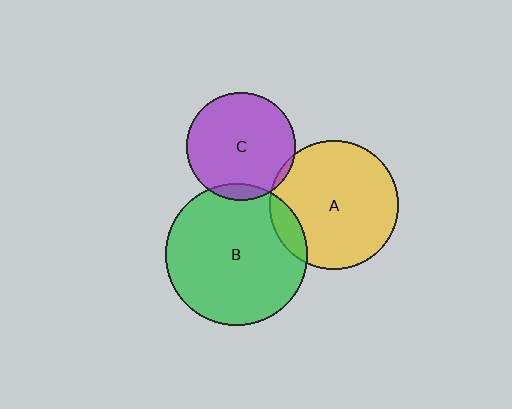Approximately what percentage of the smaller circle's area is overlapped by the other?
Approximately 10%.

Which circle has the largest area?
Circle B (green).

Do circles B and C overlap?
Yes.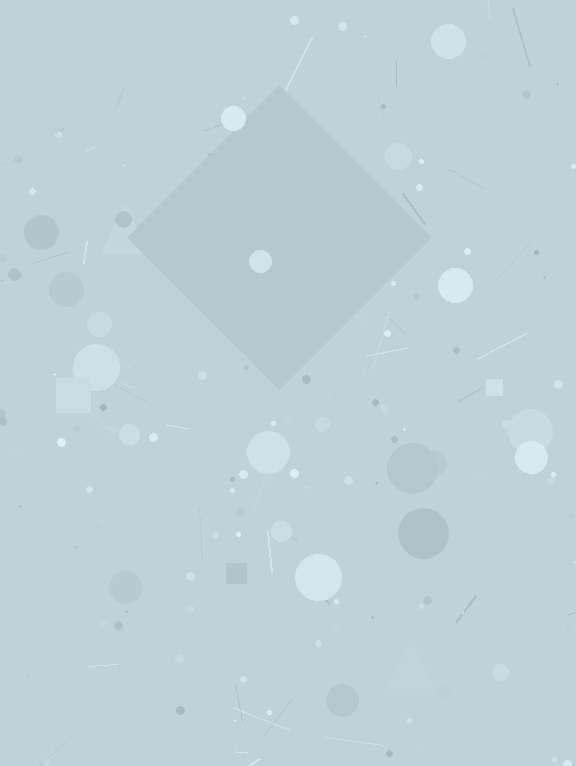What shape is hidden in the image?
A diamond is hidden in the image.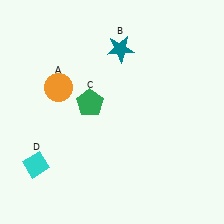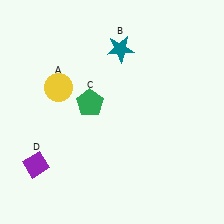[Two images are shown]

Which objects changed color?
A changed from orange to yellow. D changed from cyan to purple.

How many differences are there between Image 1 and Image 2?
There are 2 differences between the two images.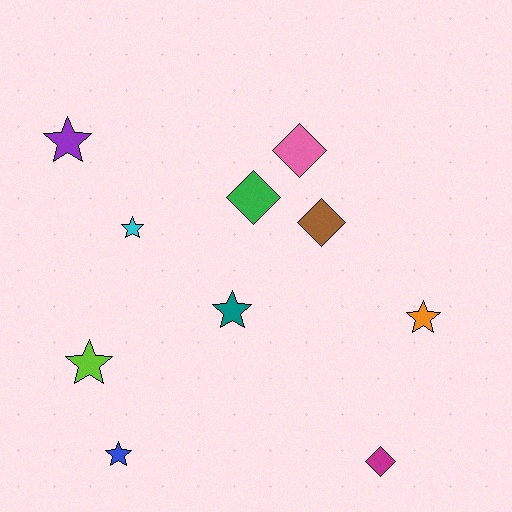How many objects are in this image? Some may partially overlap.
There are 10 objects.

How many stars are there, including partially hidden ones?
There are 6 stars.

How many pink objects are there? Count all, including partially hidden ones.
There is 1 pink object.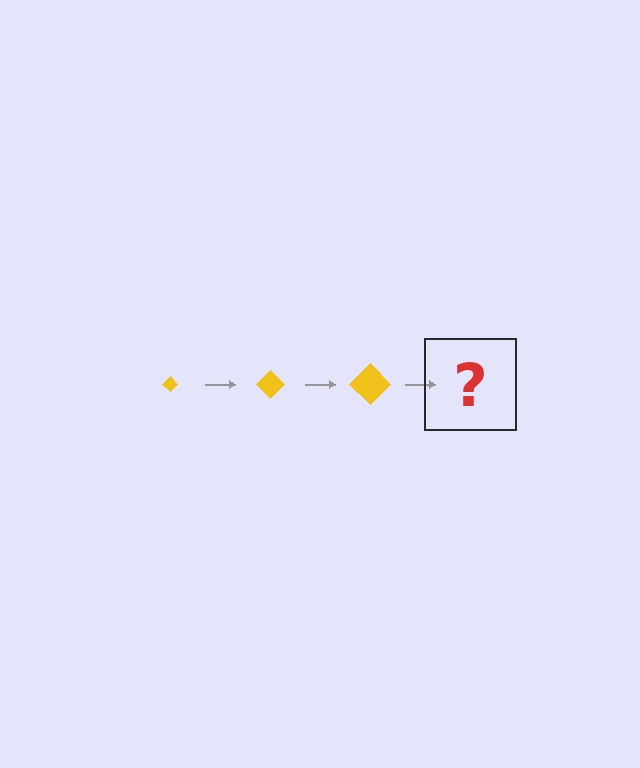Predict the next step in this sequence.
The next step is a yellow diamond, larger than the previous one.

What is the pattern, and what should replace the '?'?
The pattern is that the diamond gets progressively larger each step. The '?' should be a yellow diamond, larger than the previous one.